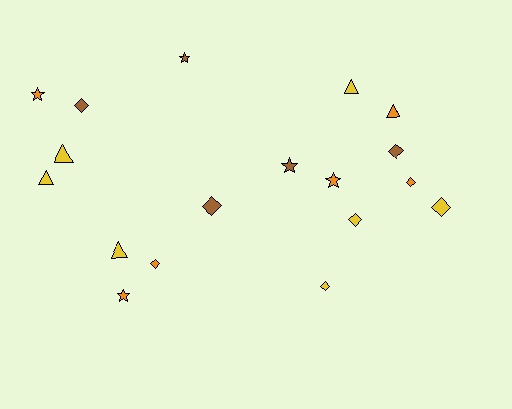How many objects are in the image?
There are 18 objects.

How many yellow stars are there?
There are no yellow stars.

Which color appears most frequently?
Yellow, with 7 objects.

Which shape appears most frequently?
Diamond, with 8 objects.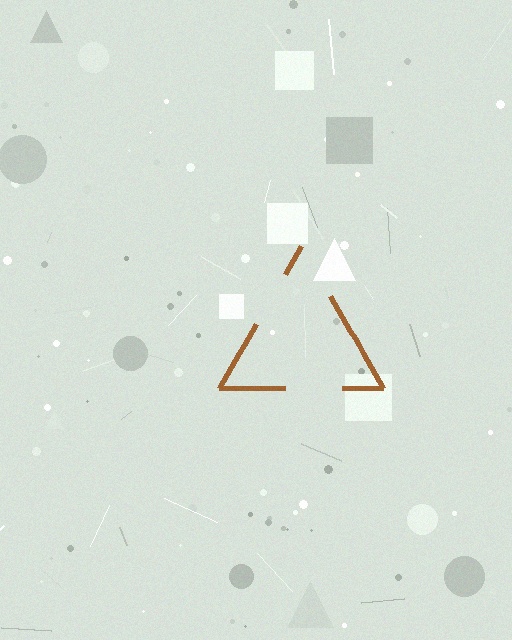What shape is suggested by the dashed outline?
The dashed outline suggests a triangle.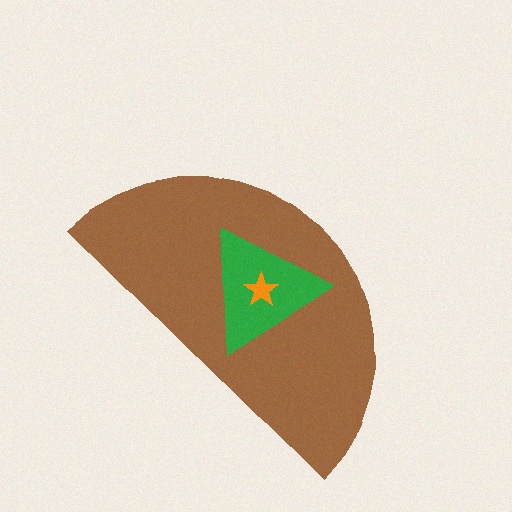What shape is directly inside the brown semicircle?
The green triangle.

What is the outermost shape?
The brown semicircle.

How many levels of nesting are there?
3.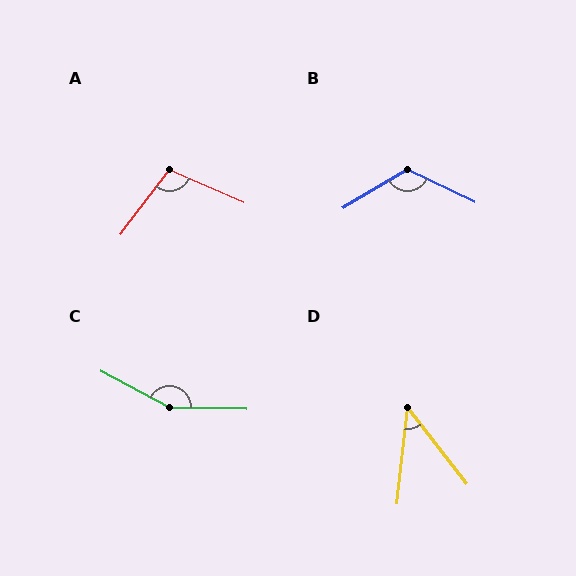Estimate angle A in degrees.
Approximately 104 degrees.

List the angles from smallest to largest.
D (44°), A (104°), B (124°), C (153°).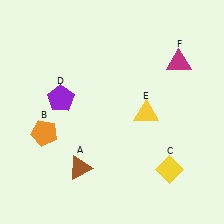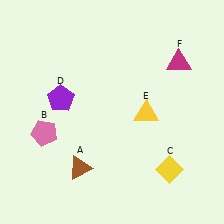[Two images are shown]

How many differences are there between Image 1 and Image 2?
There is 1 difference between the two images.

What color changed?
The pentagon (B) changed from orange in Image 1 to pink in Image 2.